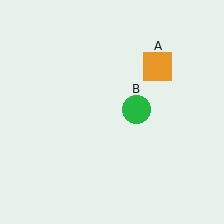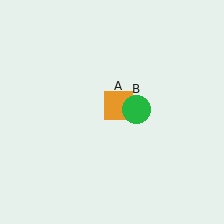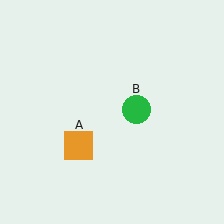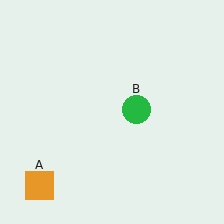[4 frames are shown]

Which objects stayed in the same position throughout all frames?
Green circle (object B) remained stationary.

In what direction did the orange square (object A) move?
The orange square (object A) moved down and to the left.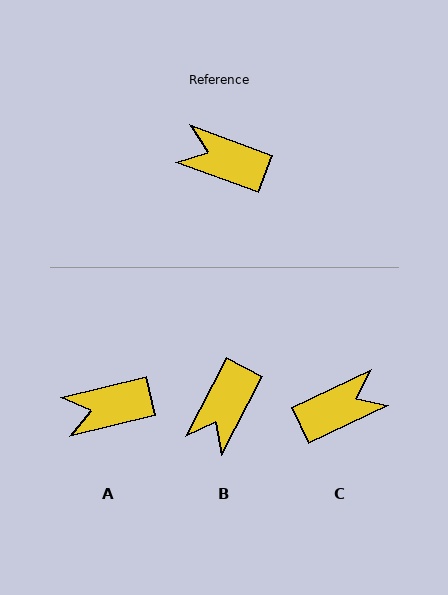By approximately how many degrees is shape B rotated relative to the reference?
Approximately 83 degrees counter-clockwise.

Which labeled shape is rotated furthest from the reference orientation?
C, about 135 degrees away.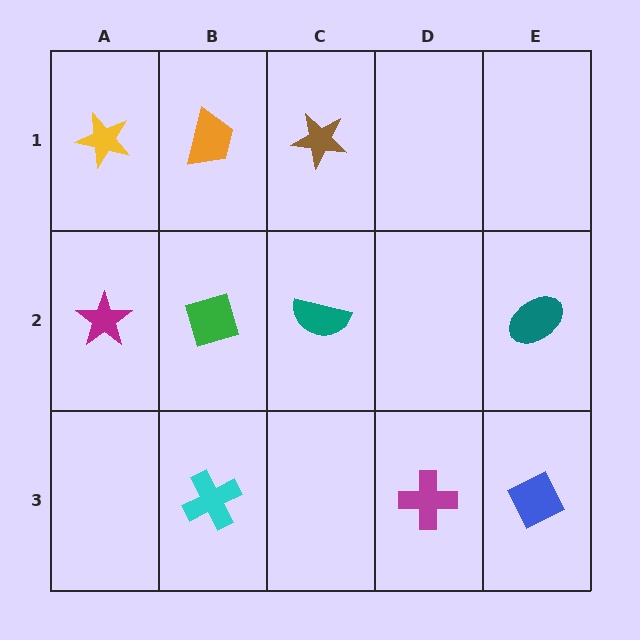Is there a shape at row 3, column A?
No, that cell is empty.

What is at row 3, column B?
A cyan cross.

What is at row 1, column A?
A yellow star.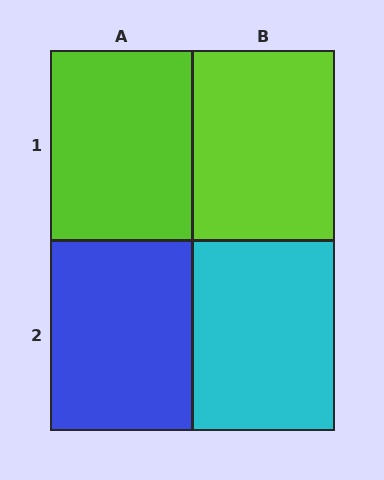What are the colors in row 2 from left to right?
Blue, cyan.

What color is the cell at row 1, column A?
Lime.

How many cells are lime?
2 cells are lime.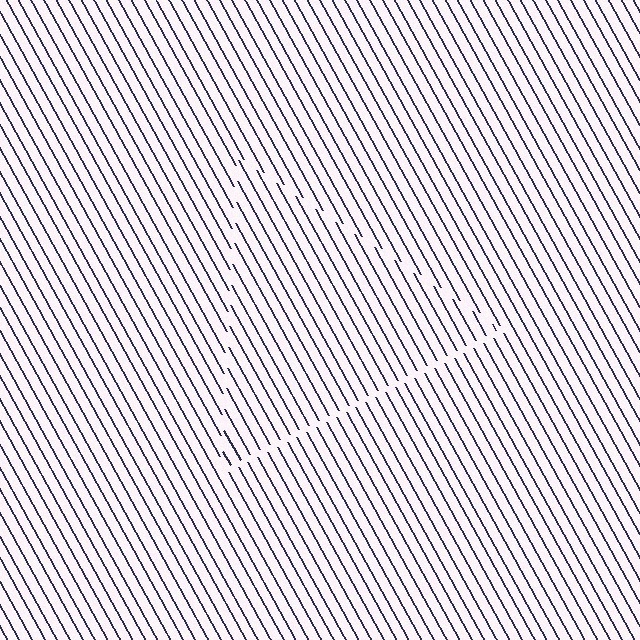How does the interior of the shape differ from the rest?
The interior of the shape contains the same grating, shifted by half a period — the contour is defined by the phase discontinuity where line-ends from the inner and outer gratings abut.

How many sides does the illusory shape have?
3 sides — the line-ends trace a triangle.